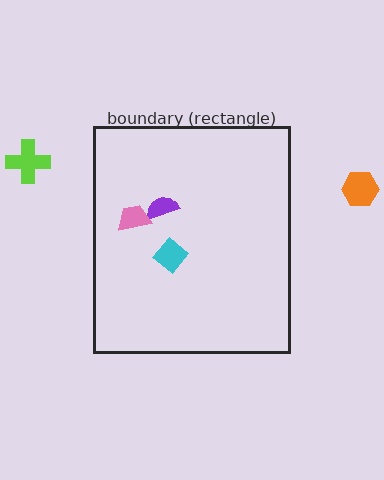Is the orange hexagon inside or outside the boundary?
Outside.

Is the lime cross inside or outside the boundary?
Outside.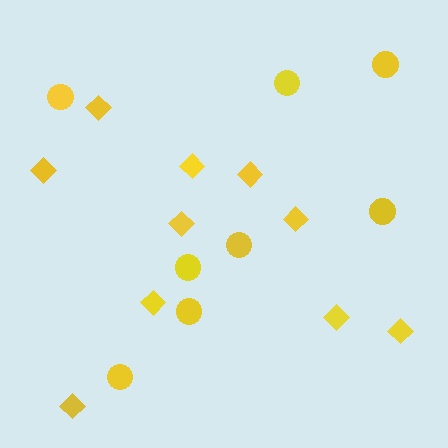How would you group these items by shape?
There are 2 groups: one group of circles (8) and one group of diamonds (10).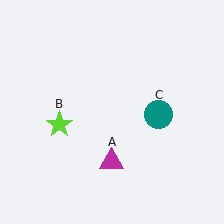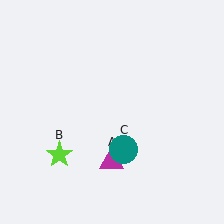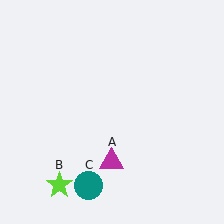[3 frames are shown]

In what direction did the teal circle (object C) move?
The teal circle (object C) moved down and to the left.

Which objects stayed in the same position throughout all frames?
Magenta triangle (object A) remained stationary.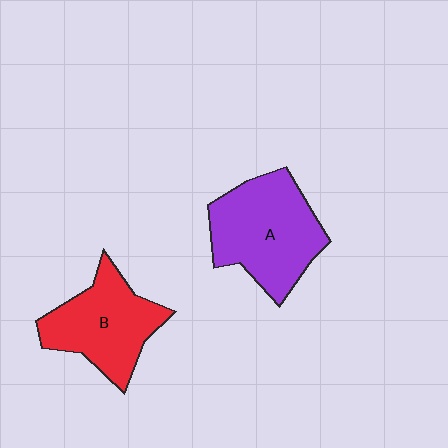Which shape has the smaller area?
Shape B (red).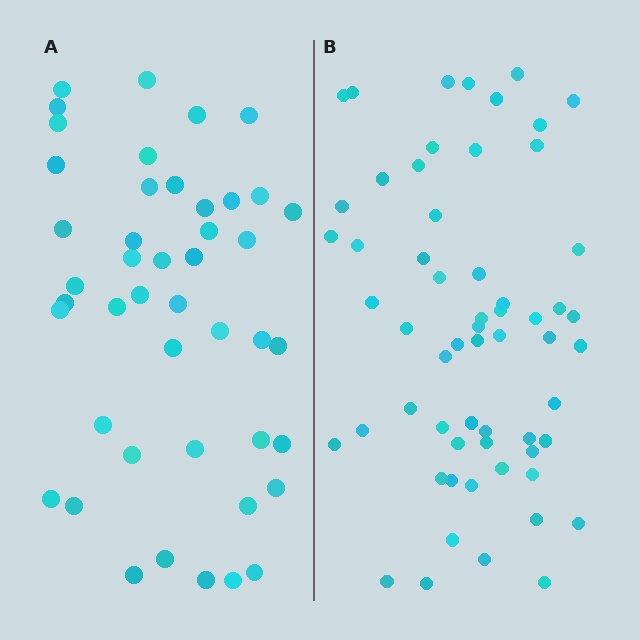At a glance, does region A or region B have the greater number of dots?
Region B (the right region) has more dots.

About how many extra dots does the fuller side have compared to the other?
Region B has approximately 15 more dots than region A.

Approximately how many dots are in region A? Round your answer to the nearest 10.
About 40 dots. (The exact count is 45, which rounds to 40.)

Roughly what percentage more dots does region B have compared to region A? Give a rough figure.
About 35% more.